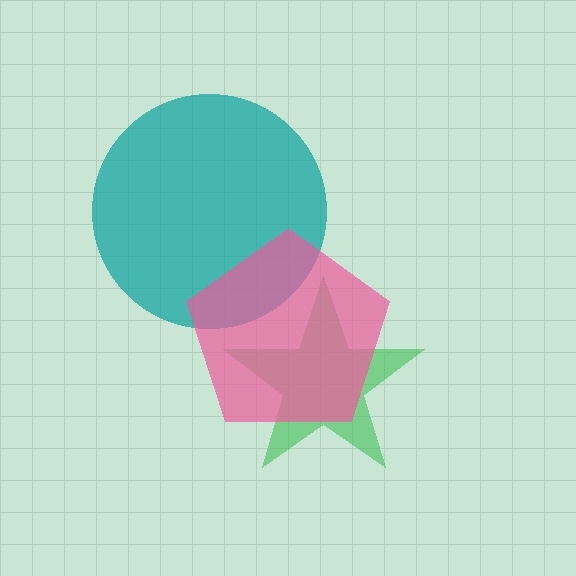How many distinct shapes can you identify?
There are 3 distinct shapes: a green star, a teal circle, a pink pentagon.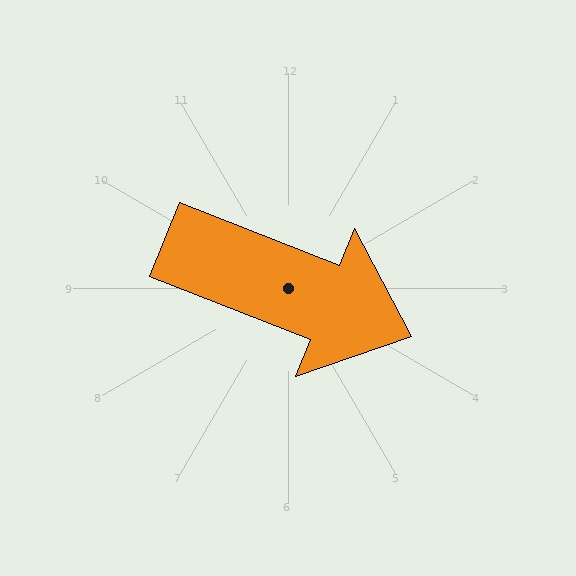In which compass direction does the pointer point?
East.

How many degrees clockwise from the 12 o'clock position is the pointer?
Approximately 112 degrees.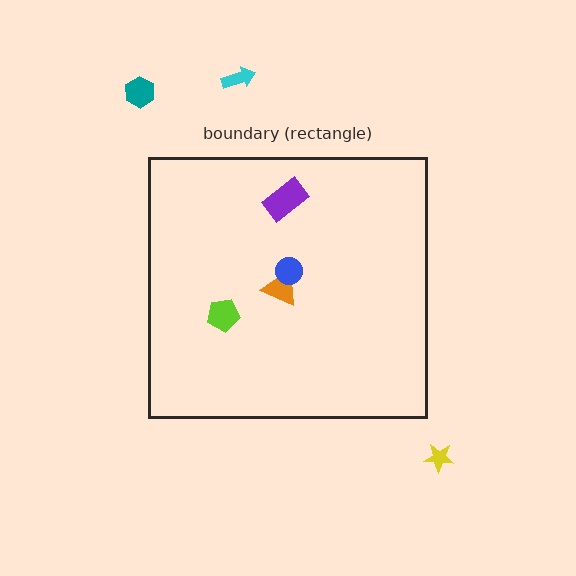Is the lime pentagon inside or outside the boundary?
Inside.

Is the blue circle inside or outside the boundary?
Inside.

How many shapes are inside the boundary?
4 inside, 3 outside.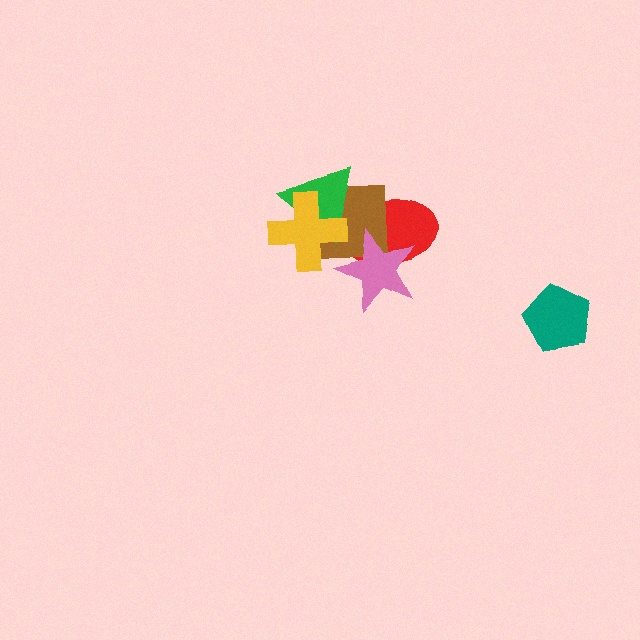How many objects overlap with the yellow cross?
2 objects overlap with the yellow cross.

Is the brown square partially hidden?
Yes, it is partially covered by another shape.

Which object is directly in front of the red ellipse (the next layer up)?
The brown square is directly in front of the red ellipse.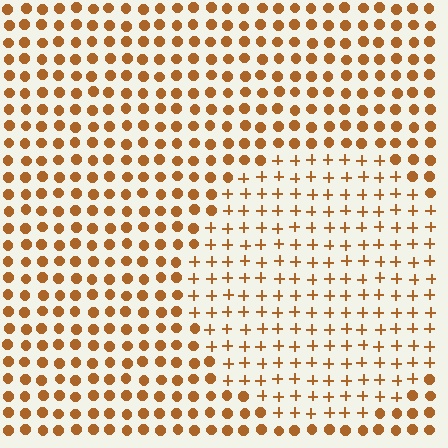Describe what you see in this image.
The image is filled with small brown elements arranged in a uniform grid. A circle-shaped region contains plus signs, while the surrounding area contains circles. The boundary is defined purely by the change in element shape.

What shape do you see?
I see a circle.